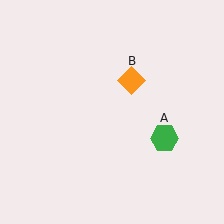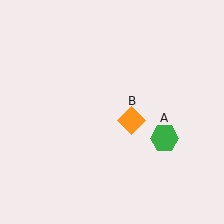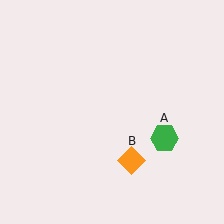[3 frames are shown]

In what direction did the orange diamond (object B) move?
The orange diamond (object B) moved down.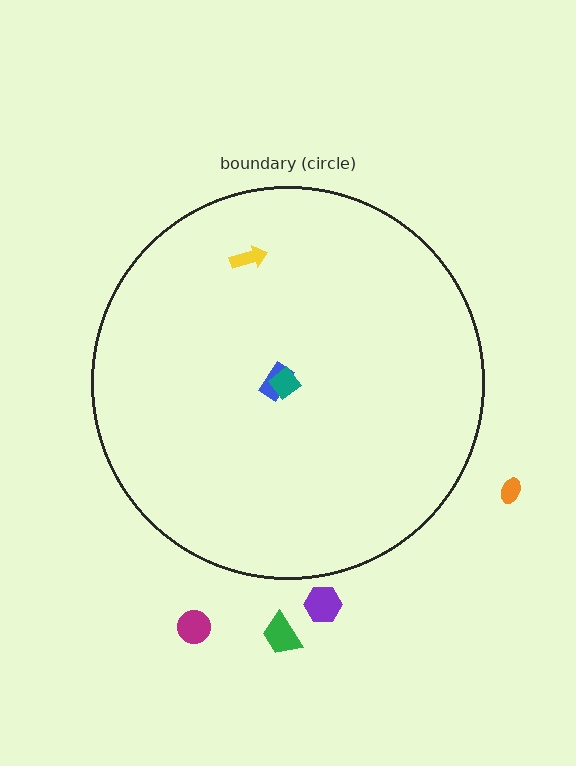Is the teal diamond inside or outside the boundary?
Inside.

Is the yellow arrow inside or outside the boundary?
Inside.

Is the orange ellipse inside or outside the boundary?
Outside.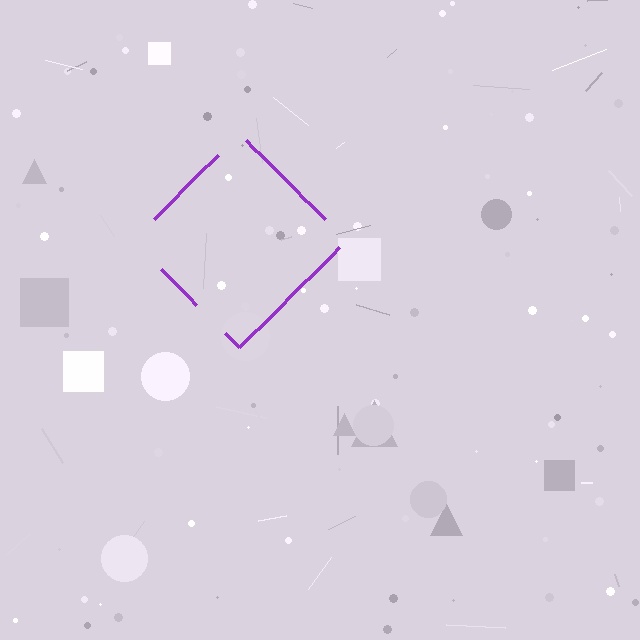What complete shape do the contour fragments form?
The contour fragments form a diamond.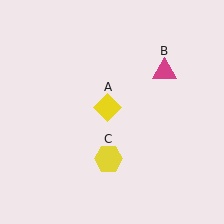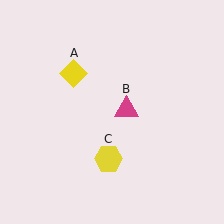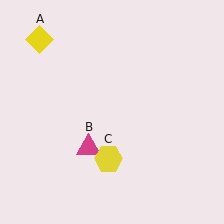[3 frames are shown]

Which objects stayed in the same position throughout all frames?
Yellow hexagon (object C) remained stationary.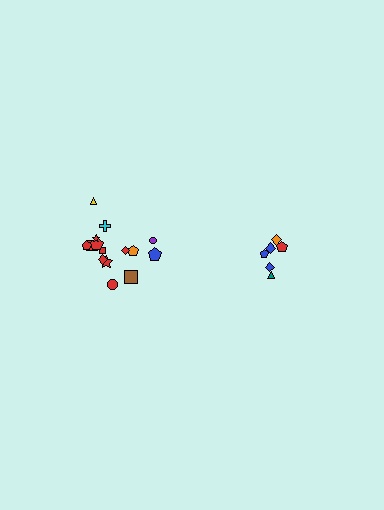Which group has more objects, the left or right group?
The left group.